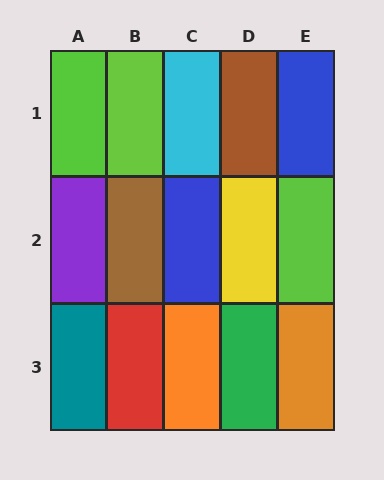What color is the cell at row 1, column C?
Cyan.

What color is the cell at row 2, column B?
Brown.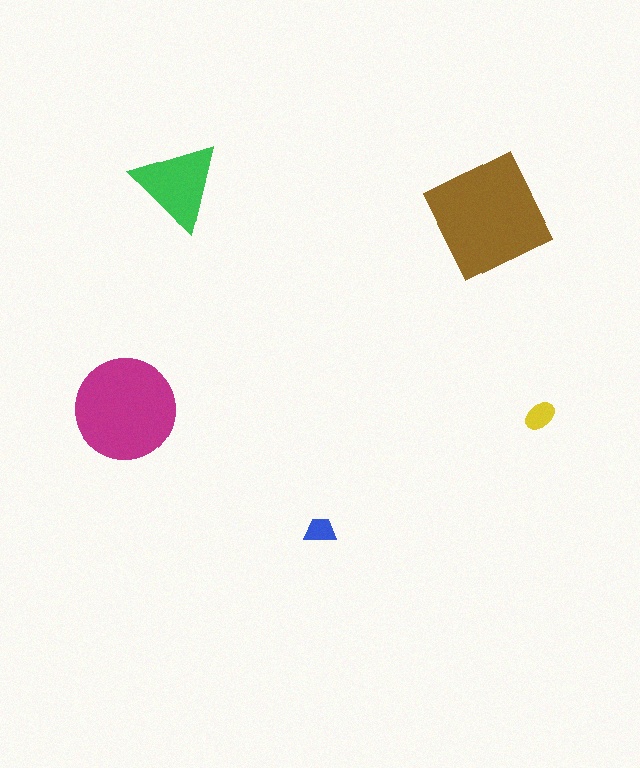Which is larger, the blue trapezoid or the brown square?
The brown square.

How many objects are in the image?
There are 5 objects in the image.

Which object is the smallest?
The blue trapezoid.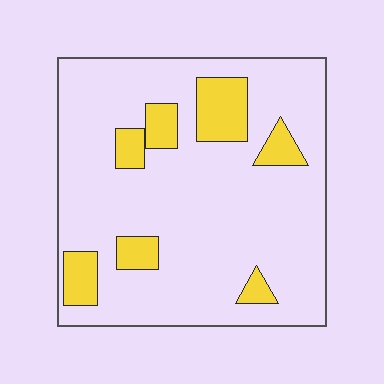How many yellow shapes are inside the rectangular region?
7.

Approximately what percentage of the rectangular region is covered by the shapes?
Approximately 15%.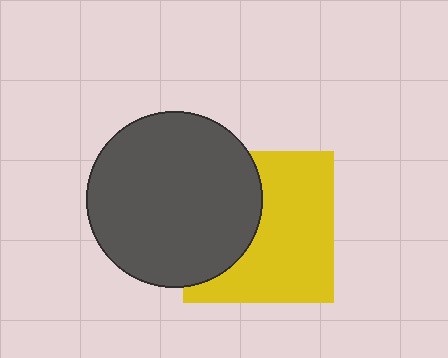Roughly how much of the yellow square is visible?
About half of it is visible (roughly 61%).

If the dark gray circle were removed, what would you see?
You would see the complete yellow square.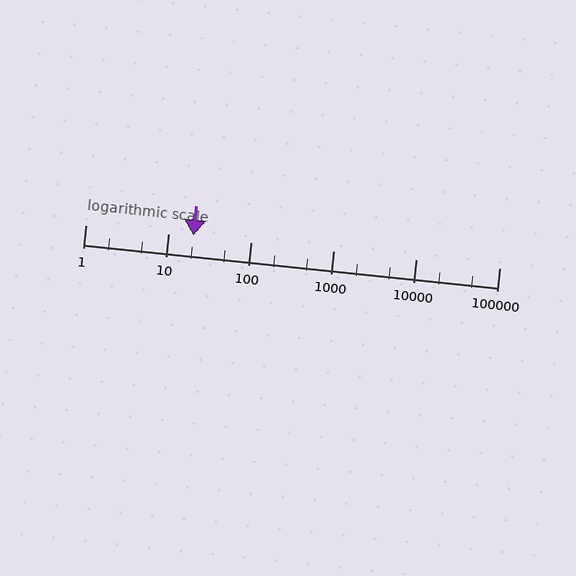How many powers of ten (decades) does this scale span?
The scale spans 5 decades, from 1 to 100000.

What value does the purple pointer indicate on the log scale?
The pointer indicates approximately 20.